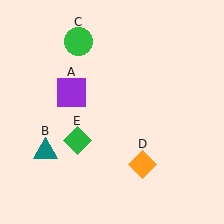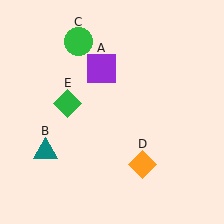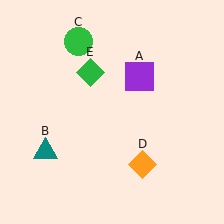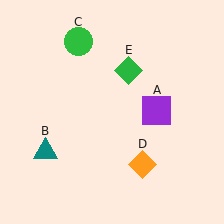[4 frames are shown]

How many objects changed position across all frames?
2 objects changed position: purple square (object A), green diamond (object E).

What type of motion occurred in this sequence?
The purple square (object A), green diamond (object E) rotated clockwise around the center of the scene.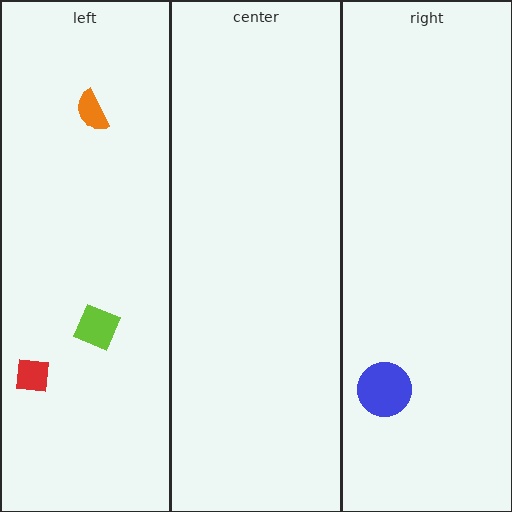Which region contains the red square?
The left region.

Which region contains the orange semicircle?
The left region.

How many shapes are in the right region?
1.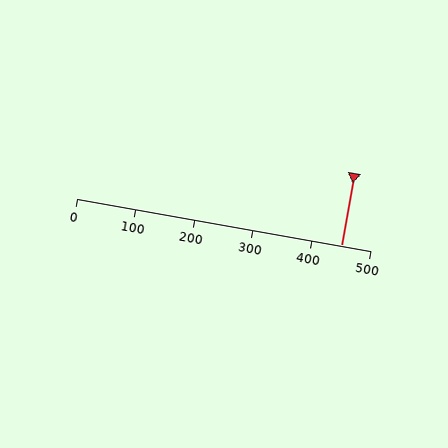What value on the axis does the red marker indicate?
The marker indicates approximately 450.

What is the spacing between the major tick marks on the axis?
The major ticks are spaced 100 apart.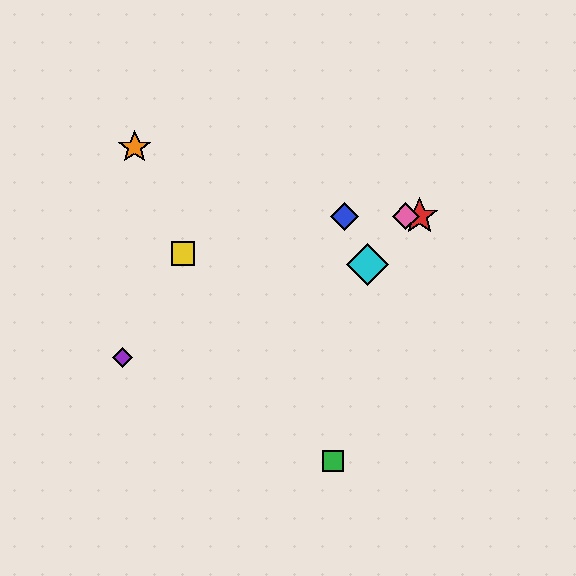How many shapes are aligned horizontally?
3 shapes (the red star, the blue diamond, the pink diamond) are aligned horizontally.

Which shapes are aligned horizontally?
The red star, the blue diamond, the pink diamond are aligned horizontally.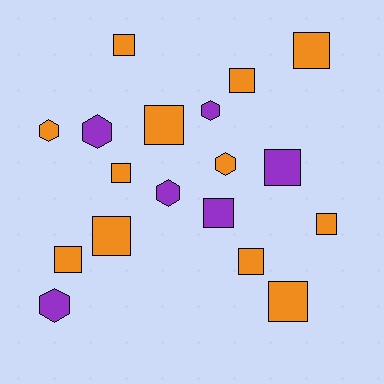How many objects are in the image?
There are 18 objects.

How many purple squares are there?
There are 2 purple squares.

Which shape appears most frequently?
Square, with 12 objects.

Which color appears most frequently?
Orange, with 12 objects.